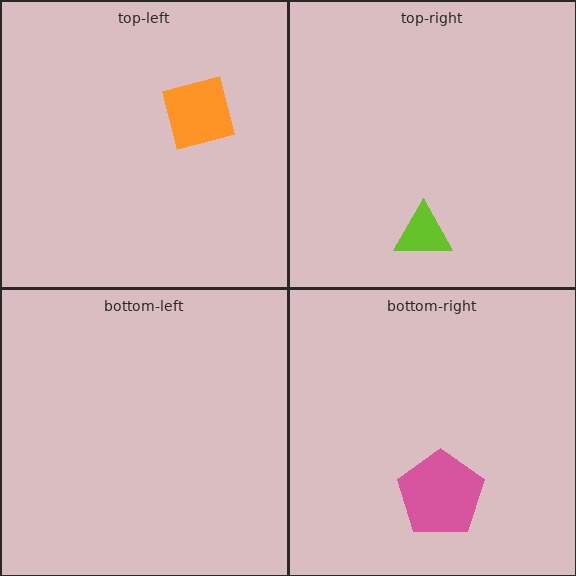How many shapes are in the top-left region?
1.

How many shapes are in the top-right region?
1.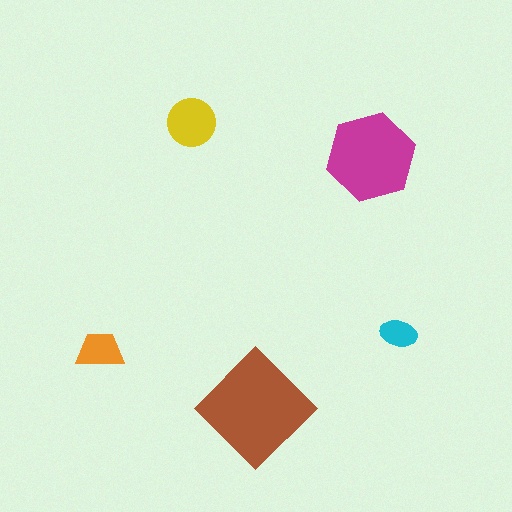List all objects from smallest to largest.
The cyan ellipse, the orange trapezoid, the yellow circle, the magenta hexagon, the brown diamond.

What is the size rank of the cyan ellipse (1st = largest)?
5th.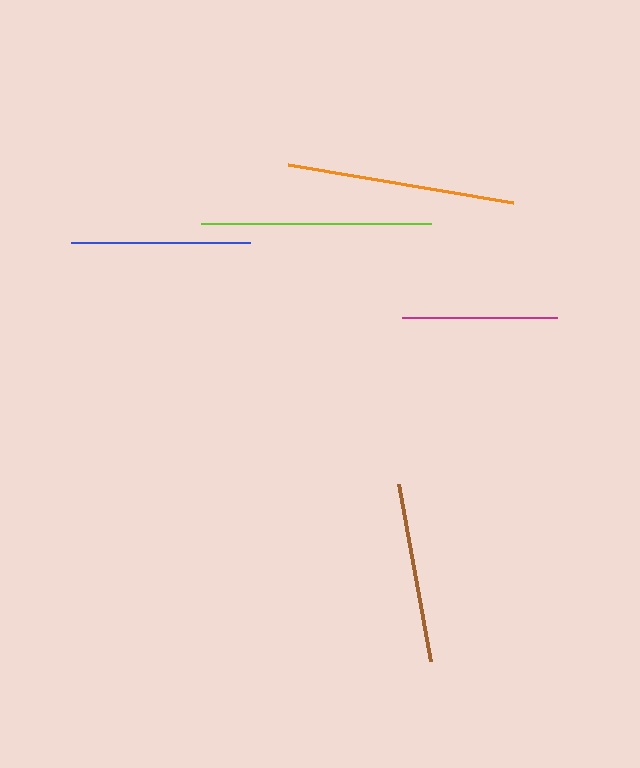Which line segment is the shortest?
The magenta line is the shortest at approximately 155 pixels.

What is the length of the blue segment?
The blue segment is approximately 179 pixels long.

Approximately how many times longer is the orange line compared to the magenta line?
The orange line is approximately 1.5 times the length of the magenta line.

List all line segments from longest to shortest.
From longest to shortest: lime, orange, brown, blue, magenta.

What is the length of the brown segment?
The brown segment is approximately 180 pixels long.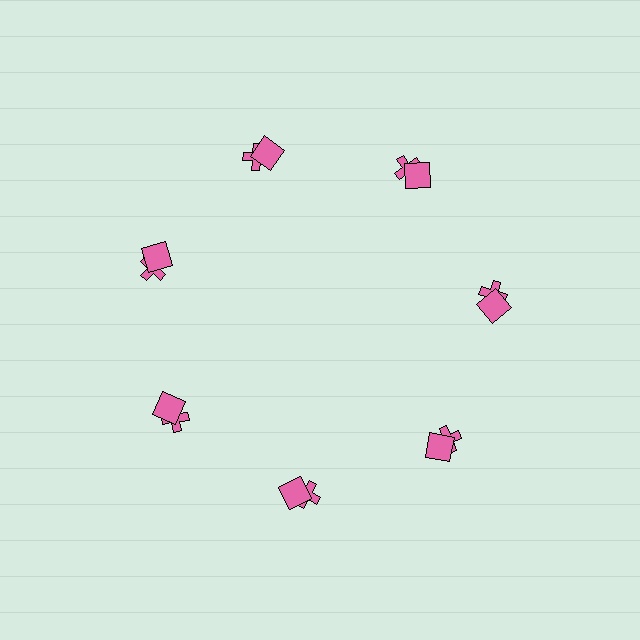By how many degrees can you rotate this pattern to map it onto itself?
The pattern maps onto itself every 51 degrees of rotation.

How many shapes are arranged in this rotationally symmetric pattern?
There are 14 shapes, arranged in 7 groups of 2.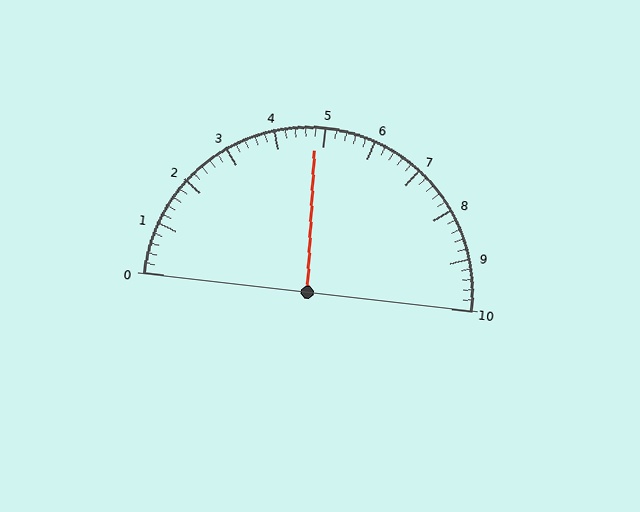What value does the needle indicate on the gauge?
The needle indicates approximately 4.8.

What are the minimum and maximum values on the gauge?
The gauge ranges from 0 to 10.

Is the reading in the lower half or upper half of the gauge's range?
The reading is in the lower half of the range (0 to 10).